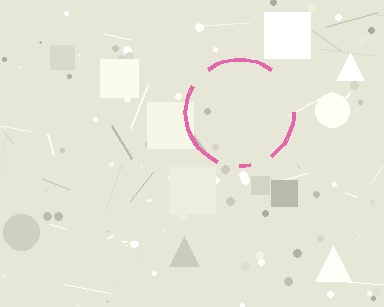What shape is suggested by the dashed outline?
The dashed outline suggests a circle.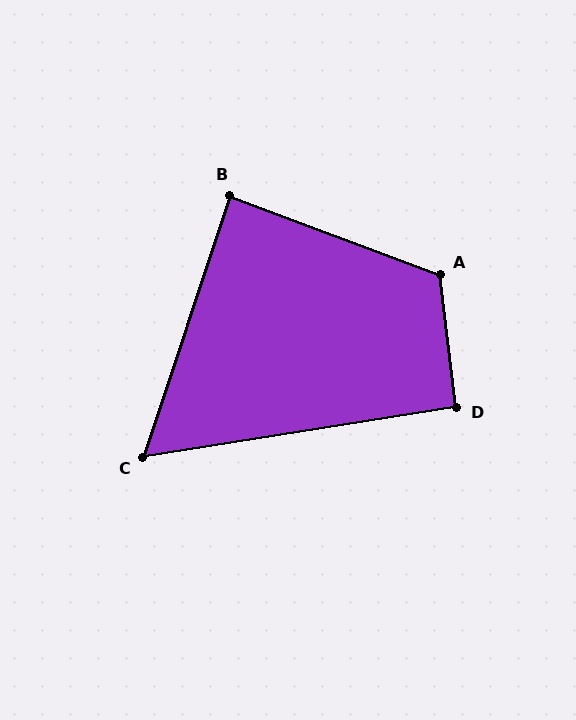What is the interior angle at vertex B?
Approximately 88 degrees (approximately right).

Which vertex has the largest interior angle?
A, at approximately 117 degrees.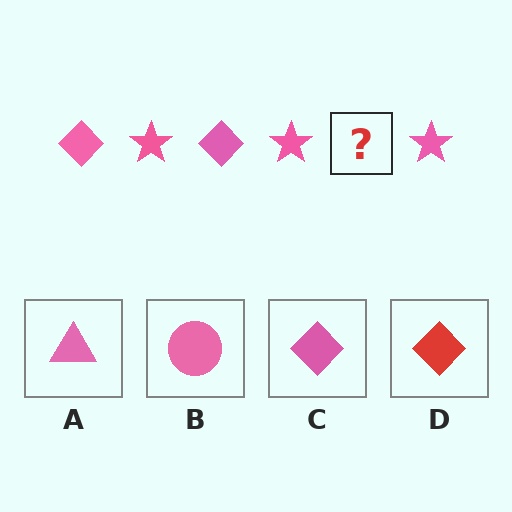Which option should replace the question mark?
Option C.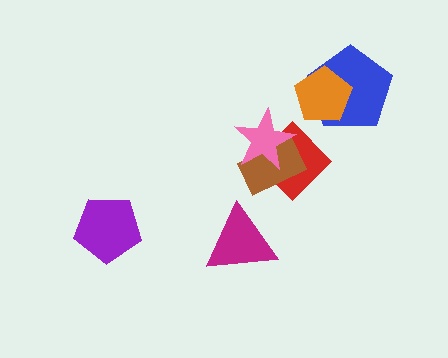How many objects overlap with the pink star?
2 objects overlap with the pink star.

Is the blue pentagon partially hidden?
Yes, it is partially covered by another shape.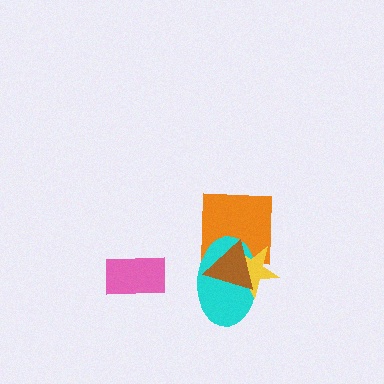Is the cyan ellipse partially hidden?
Yes, it is partially covered by another shape.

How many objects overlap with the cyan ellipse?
3 objects overlap with the cyan ellipse.